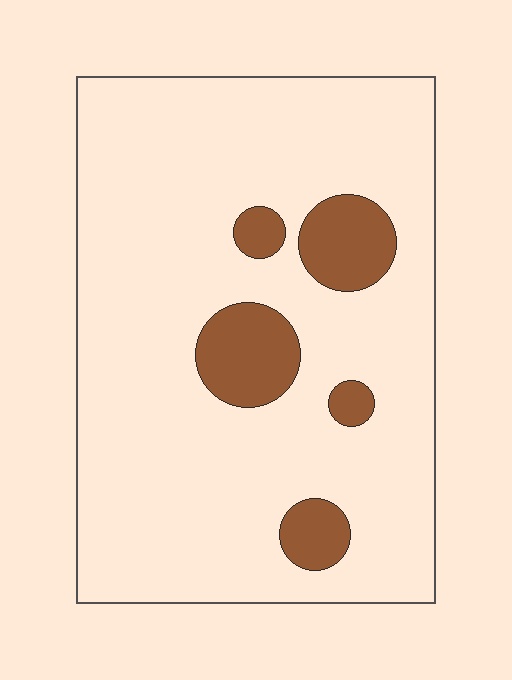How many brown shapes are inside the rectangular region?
5.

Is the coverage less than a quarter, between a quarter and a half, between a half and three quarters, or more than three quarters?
Less than a quarter.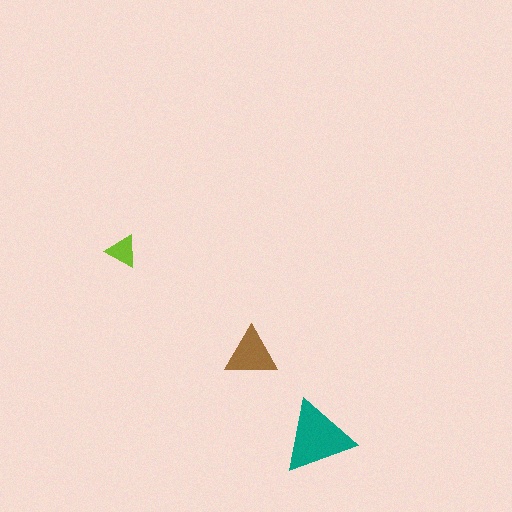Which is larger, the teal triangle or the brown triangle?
The teal one.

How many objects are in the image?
There are 3 objects in the image.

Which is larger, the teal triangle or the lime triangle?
The teal one.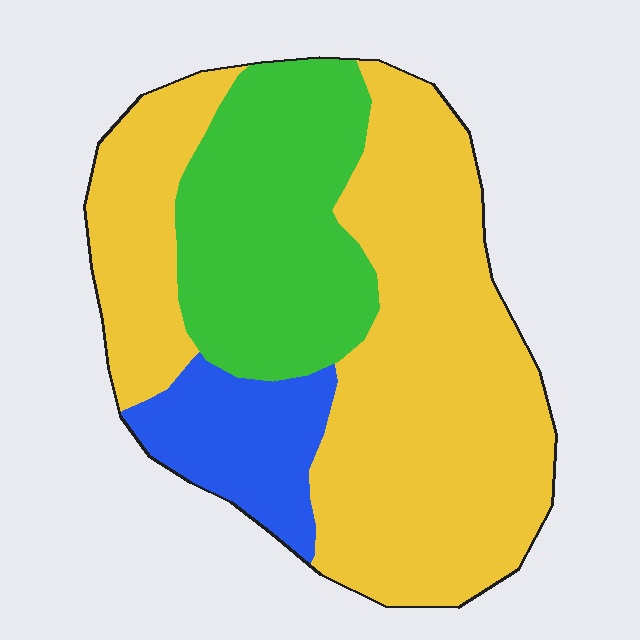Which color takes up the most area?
Yellow, at roughly 60%.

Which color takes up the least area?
Blue, at roughly 10%.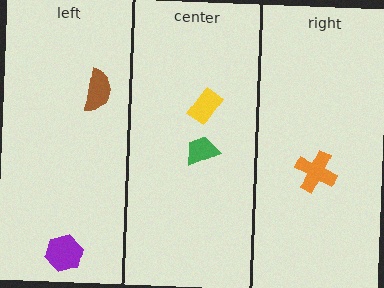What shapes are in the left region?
The purple hexagon, the brown semicircle.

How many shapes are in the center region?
2.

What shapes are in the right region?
The orange cross.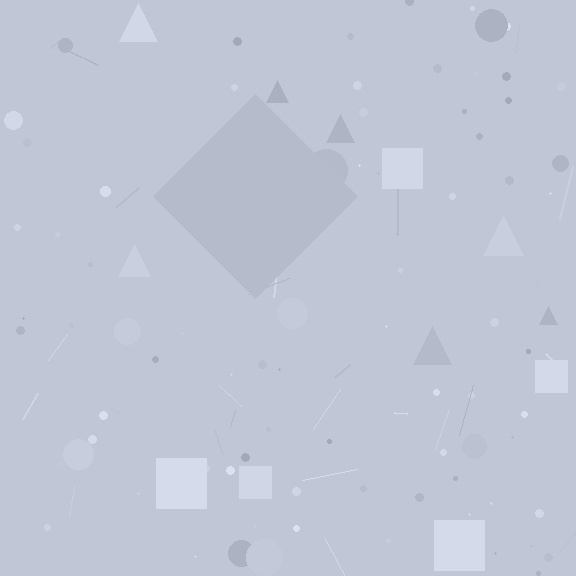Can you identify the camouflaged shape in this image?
The camouflaged shape is a diamond.